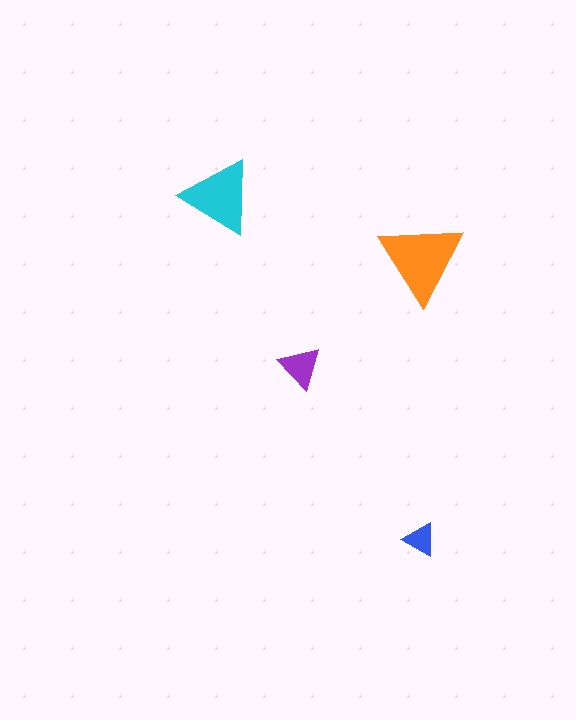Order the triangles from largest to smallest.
the orange one, the cyan one, the purple one, the blue one.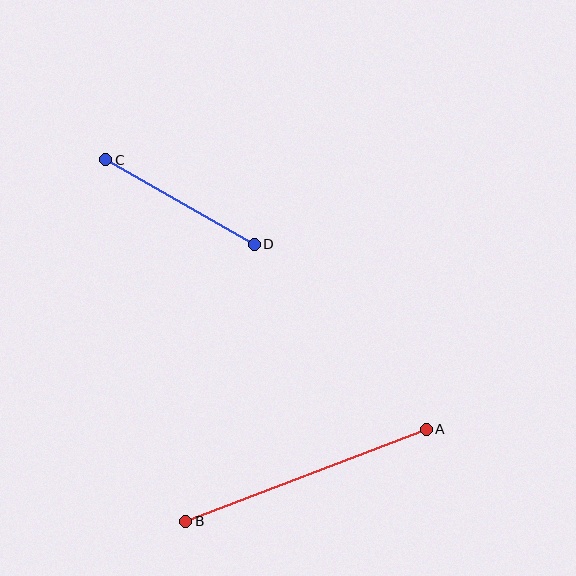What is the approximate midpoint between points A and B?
The midpoint is at approximately (306, 475) pixels.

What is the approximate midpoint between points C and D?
The midpoint is at approximately (180, 202) pixels.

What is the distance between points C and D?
The distance is approximately 171 pixels.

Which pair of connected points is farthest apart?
Points A and B are farthest apart.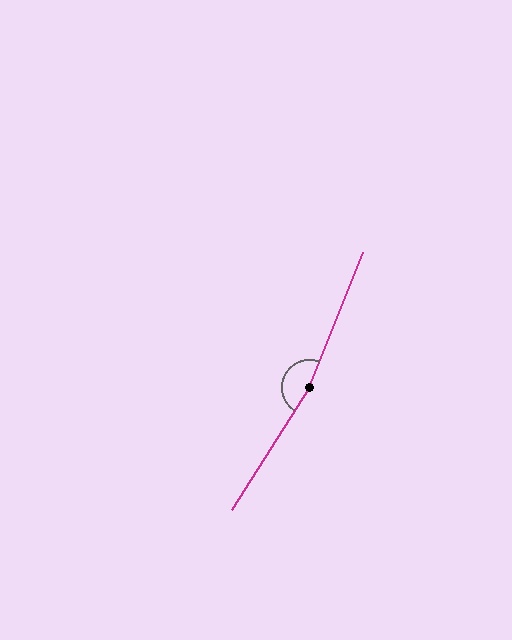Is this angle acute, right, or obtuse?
It is obtuse.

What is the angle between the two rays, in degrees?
Approximately 169 degrees.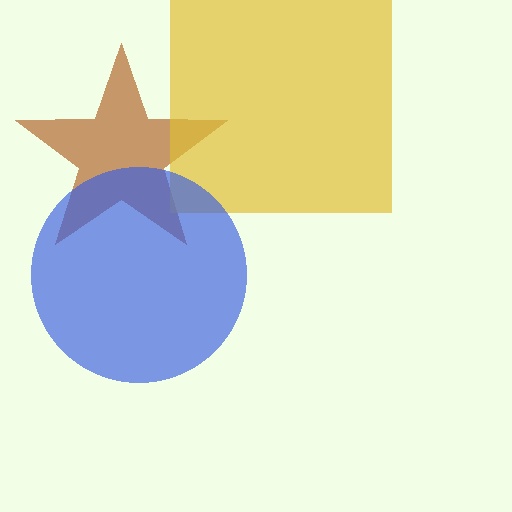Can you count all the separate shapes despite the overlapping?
Yes, there are 3 separate shapes.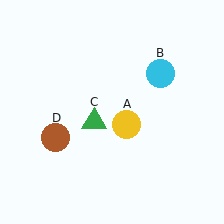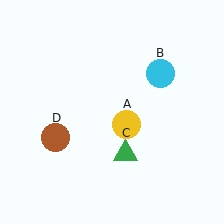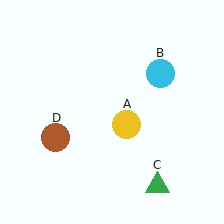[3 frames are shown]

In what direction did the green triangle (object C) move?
The green triangle (object C) moved down and to the right.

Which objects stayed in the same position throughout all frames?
Yellow circle (object A) and cyan circle (object B) and brown circle (object D) remained stationary.